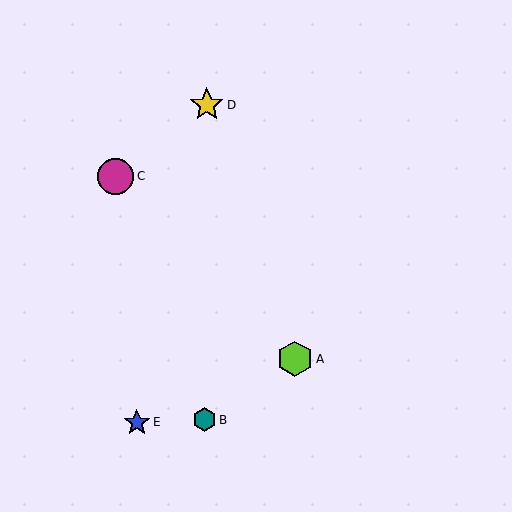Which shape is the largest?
The magenta circle (labeled C) is the largest.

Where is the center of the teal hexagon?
The center of the teal hexagon is at (204, 420).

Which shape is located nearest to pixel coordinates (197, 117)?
The yellow star (labeled D) at (207, 105) is nearest to that location.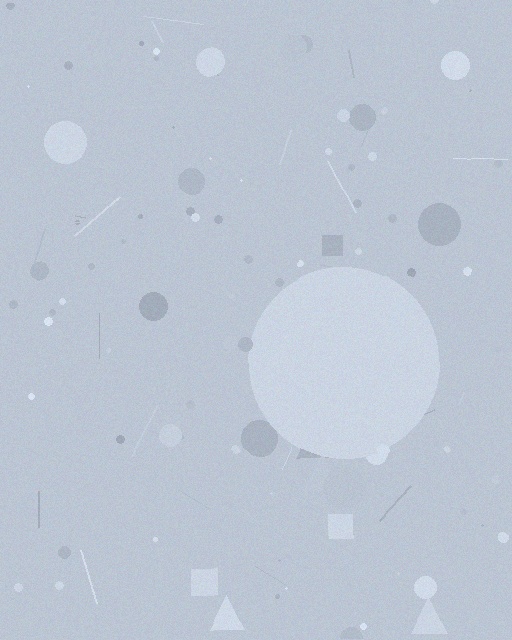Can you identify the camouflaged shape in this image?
The camouflaged shape is a circle.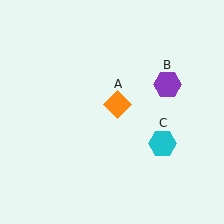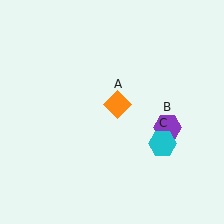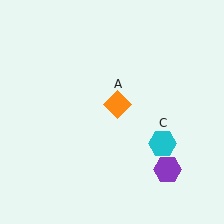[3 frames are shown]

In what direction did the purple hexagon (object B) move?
The purple hexagon (object B) moved down.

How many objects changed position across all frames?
1 object changed position: purple hexagon (object B).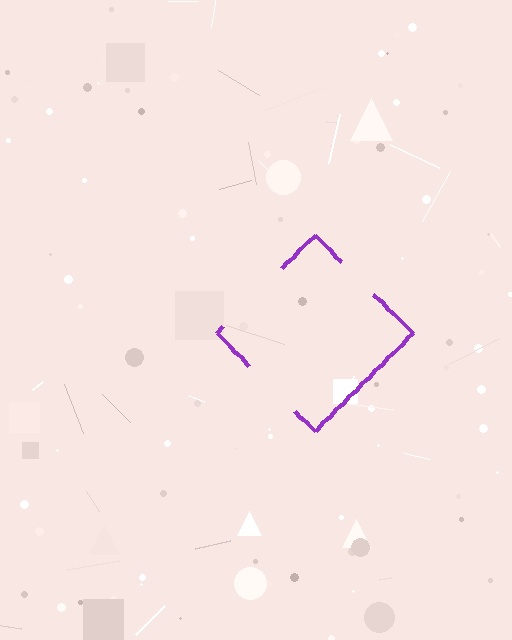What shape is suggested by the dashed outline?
The dashed outline suggests a diamond.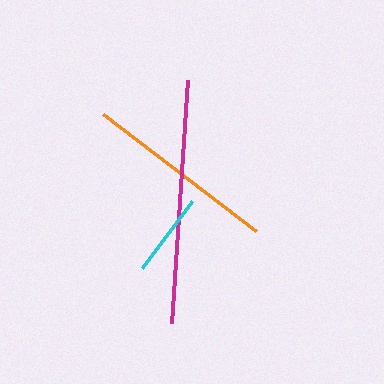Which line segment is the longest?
The magenta line is the longest at approximately 243 pixels.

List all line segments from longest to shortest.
From longest to shortest: magenta, orange, cyan.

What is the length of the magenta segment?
The magenta segment is approximately 243 pixels long.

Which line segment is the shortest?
The cyan line is the shortest at approximately 84 pixels.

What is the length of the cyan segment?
The cyan segment is approximately 84 pixels long.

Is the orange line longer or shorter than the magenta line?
The magenta line is longer than the orange line.